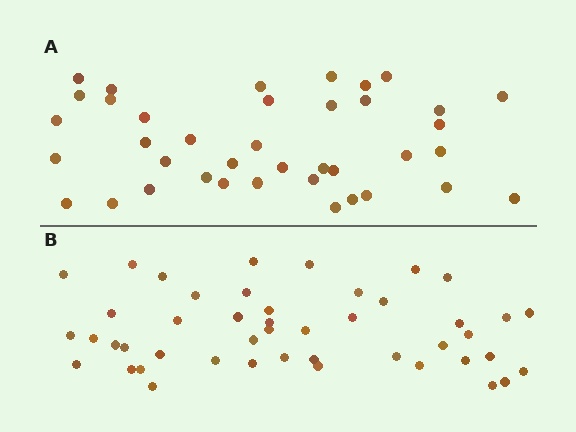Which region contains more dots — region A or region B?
Region B (the bottom region) has more dots.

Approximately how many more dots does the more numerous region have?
Region B has roughly 8 or so more dots than region A.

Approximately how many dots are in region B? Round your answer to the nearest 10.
About 50 dots. (The exact count is 46, which rounds to 50.)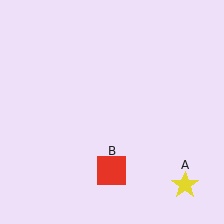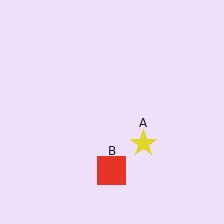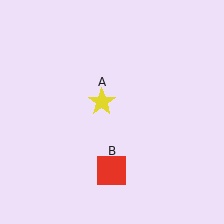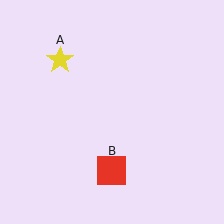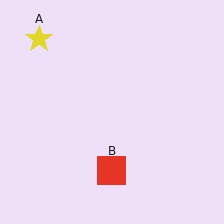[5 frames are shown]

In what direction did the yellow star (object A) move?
The yellow star (object A) moved up and to the left.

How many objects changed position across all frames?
1 object changed position: yellow star (object A).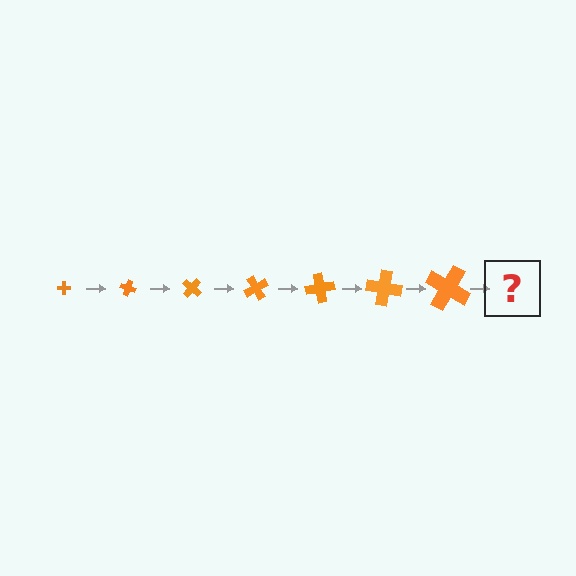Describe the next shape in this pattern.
It should be a cross, larger than the previous one and rotated 140 degrees from the start.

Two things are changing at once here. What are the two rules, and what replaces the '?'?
The two rules are that the cross grows larger each step and it rotates 20 degrees each step. The '?' should be a cross, larger than the previous one and rotated 140 degrees from the start.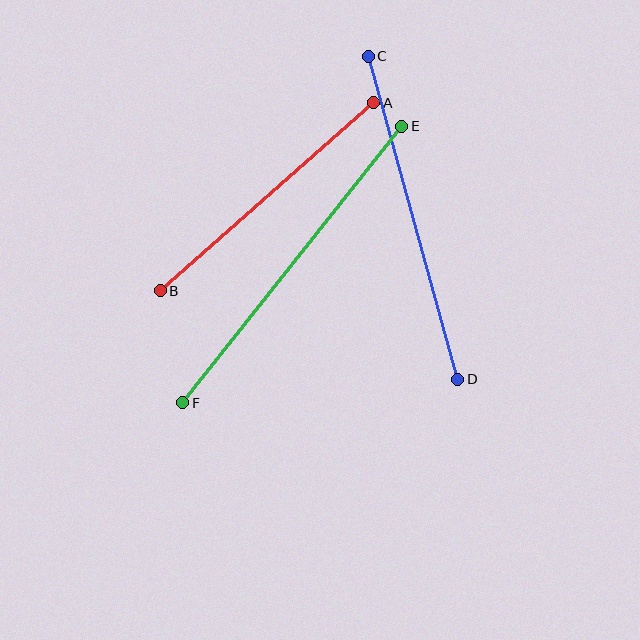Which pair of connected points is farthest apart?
Points E and F are farthest apart.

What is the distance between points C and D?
The distance is approximately 335 pixels.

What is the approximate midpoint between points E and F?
The midpoint is at approximately (292, 264) pixels.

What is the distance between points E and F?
The distance is approximately 353 pixels.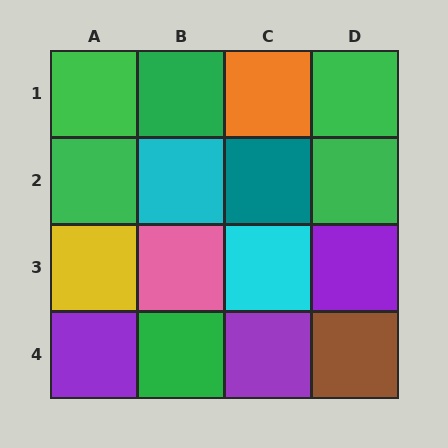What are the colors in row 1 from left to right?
Green, green, orange, green.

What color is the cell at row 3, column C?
Cyan.